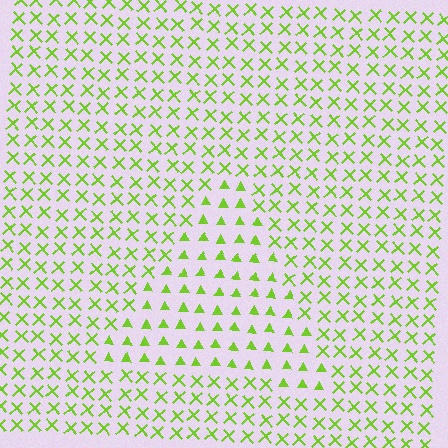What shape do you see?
I see a triangle.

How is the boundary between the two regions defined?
The boundary is defined by a change in element shape: triangles inside vs. X marks outside. All elements share the same color and spacing.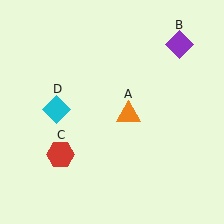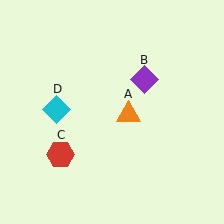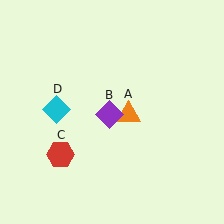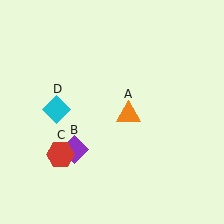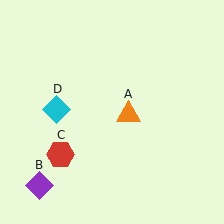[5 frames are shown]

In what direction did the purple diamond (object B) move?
The purple diamond (object B) moved down and to the left.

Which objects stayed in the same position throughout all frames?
Orange triangle (object A) and red hexagon (object C) and cyan diamond (object D) remained stationary.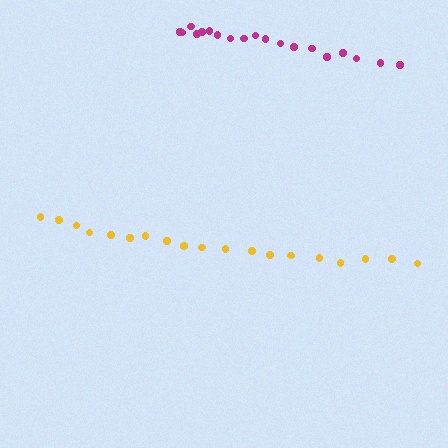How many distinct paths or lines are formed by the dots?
There are 2 distinct paths.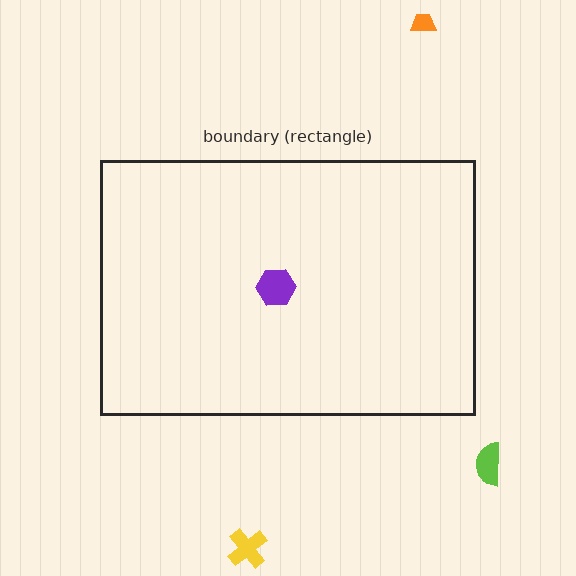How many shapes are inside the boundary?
1 inside, 3 outside.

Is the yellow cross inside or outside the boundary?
Outside.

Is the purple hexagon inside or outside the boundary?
Inside.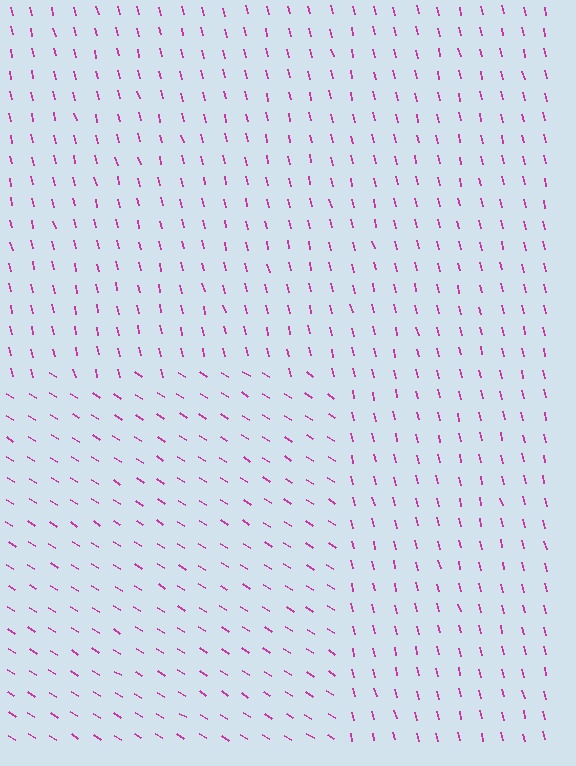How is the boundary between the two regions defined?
The boundary is defined purely by a change in line orientation (approximately 45 degrees difference). All lines are the same color and thickness.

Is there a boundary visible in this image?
Yes, there is a texture boundary formed by a change in line orientation.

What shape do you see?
I see a rectangle.